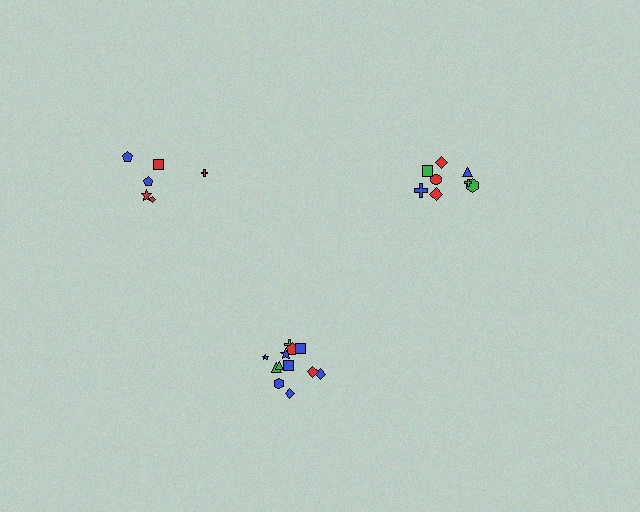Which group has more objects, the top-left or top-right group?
The top-right group.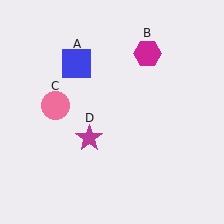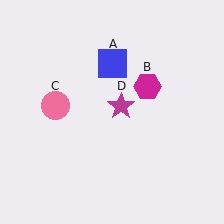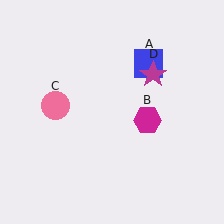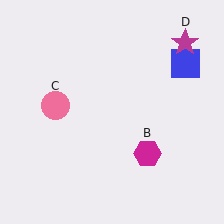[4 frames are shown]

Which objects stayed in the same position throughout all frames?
Pink circle (object C) remained stationary.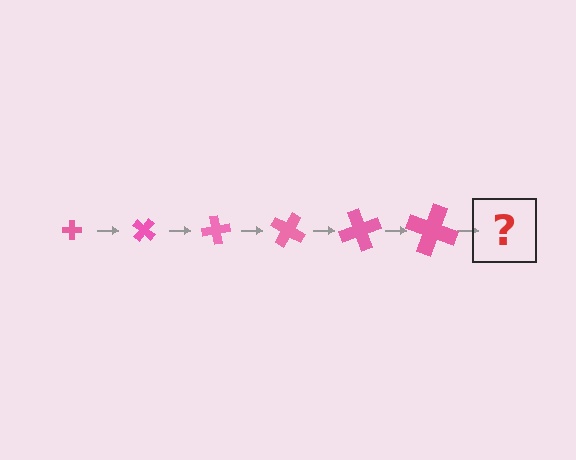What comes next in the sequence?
The next element should be a cross, larger than the previous one and rotated 240 degrees from the start.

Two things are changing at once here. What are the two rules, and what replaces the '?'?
The two rules are that the cross grows larger each step and it rotates 40 degrees each step. The '?' should be a cross, larger than the previous one and rotated 240 degrees from the start.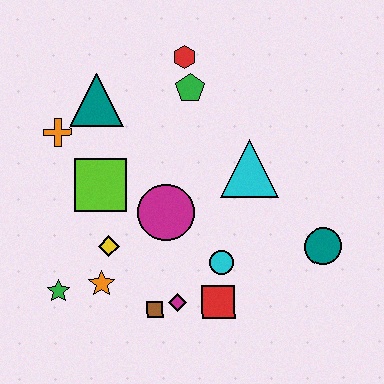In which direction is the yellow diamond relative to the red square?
The yellow diamond is to the left of the red square.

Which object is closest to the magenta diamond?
The brown square is closest to the magenta diamond.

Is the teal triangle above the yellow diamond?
Yes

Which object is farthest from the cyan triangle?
The green star is farthest from the cyan triangle.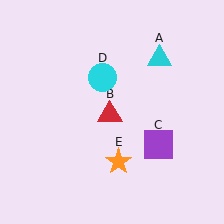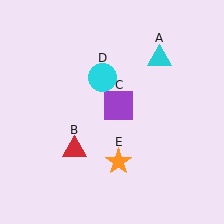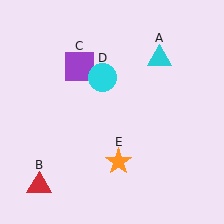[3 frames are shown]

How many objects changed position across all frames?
2 objects changed position: red triangle (object B), purple square (object C).